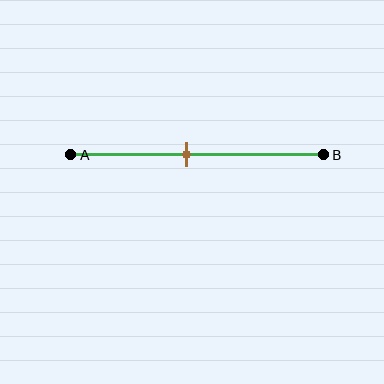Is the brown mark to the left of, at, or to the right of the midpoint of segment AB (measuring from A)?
The brown mark is to the left of the midpoint of segment AB.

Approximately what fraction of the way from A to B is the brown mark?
The brown mark is approximately 45% of the way from A to B.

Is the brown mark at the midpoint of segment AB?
No, the mark is at about 45% from A, not at the 50% midpoint.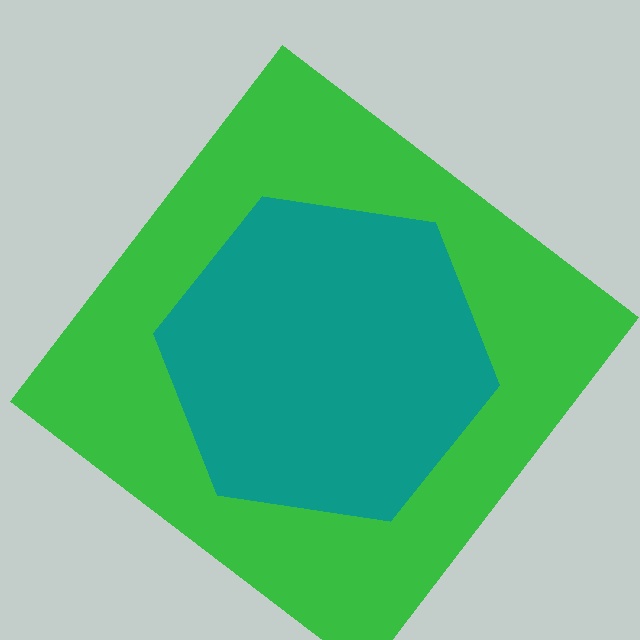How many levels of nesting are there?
2.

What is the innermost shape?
The teal hexagon.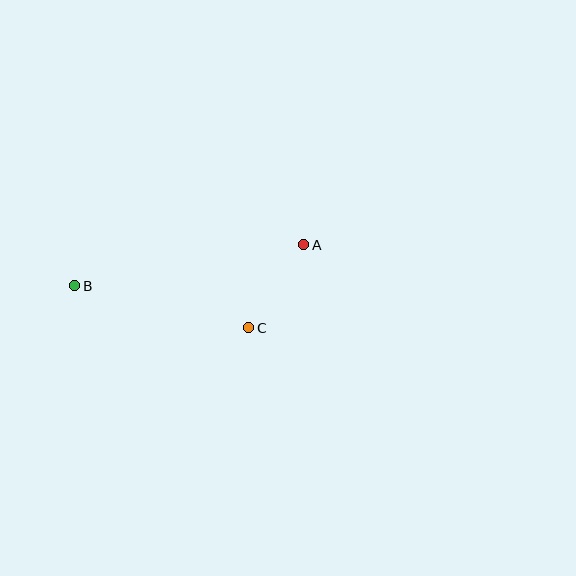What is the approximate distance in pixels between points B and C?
The distance between B and C is approximately 179 pixels.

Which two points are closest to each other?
Points A and C are closest to each other.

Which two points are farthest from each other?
Points A and B are farthest from each other.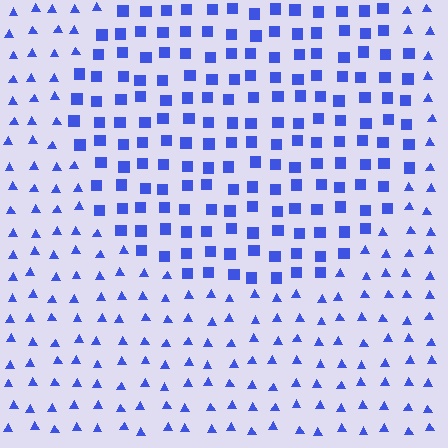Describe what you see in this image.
The image is filled with small blue elements arranged in a uniform grid. A circle-shaped region contains squares, while the surrounding area contains triangles. The boundary is defined purely by the change in element shape.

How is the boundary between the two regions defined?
The boundary is defined by a change in element shape: squares inside vs. triangles outside. All elements share the same color and spacing.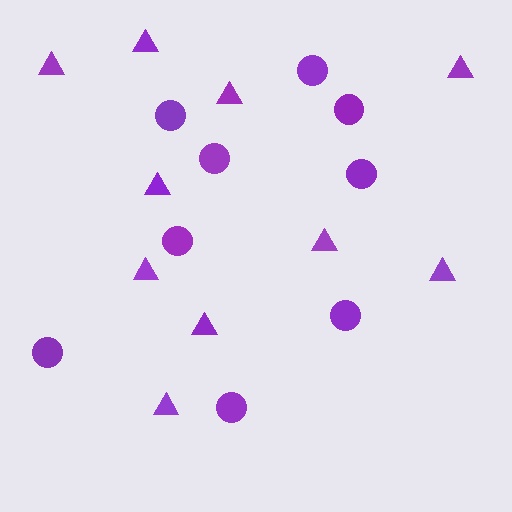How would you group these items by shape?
There are 2 groups: one group of triangles (10) and one group of circles (9).